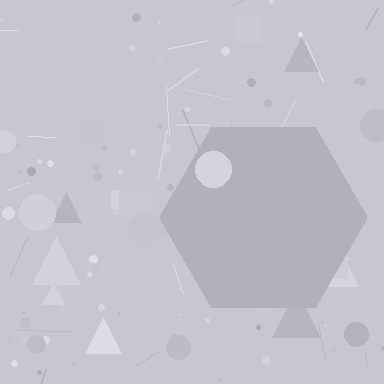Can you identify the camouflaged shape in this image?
The camouflaged shape is a hexagon.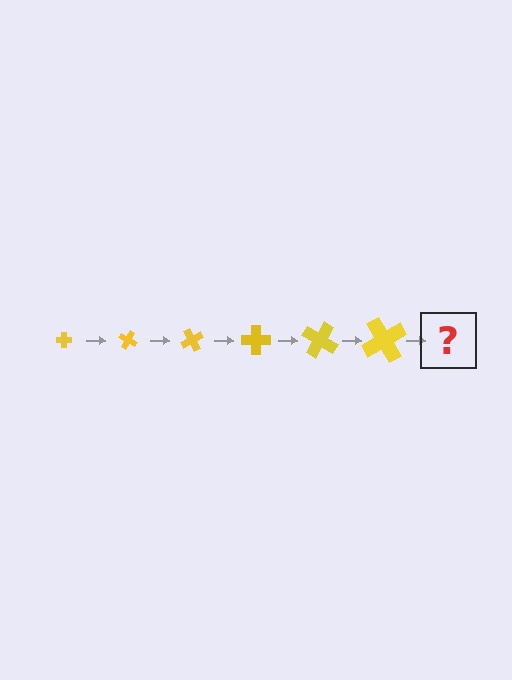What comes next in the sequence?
The next element should be a cross, larger than the previous one and rotated 180 degrees from the start.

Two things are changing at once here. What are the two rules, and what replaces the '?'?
The two rules are that the cross grows larger each step and it rotates 30 degrees each step. The '?' should be a cross, larger than the previous one and rotated 180 degrees from the start.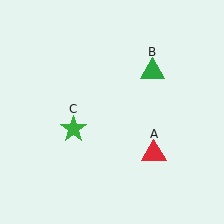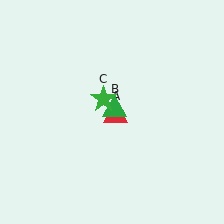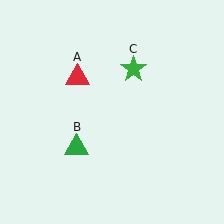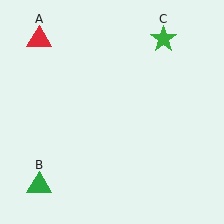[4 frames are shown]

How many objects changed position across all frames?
3 objects changed position: red triangle (object A), green triangle (object B), green star (object C).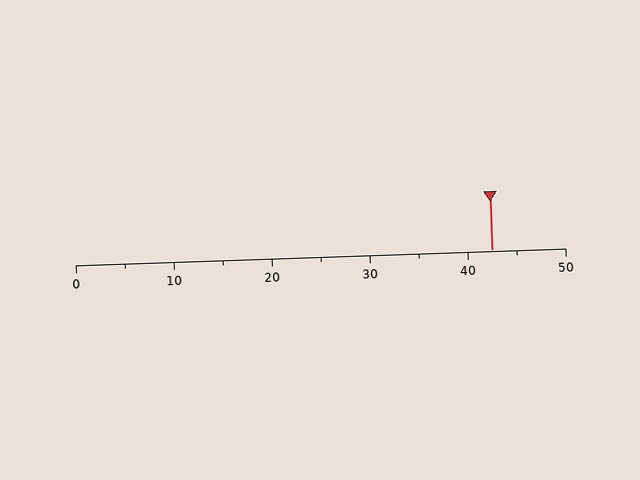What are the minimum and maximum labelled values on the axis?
The axis runs from 0 to 50.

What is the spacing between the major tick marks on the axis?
The major ticks are spaced 10 apart.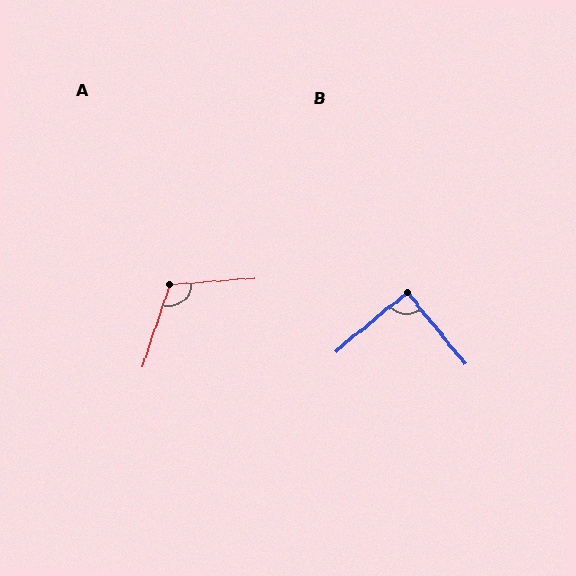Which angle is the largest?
A, at approximately 113 degrees.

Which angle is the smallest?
B, at approximately 90 degrees.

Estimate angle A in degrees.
Approximately 113 degrees.